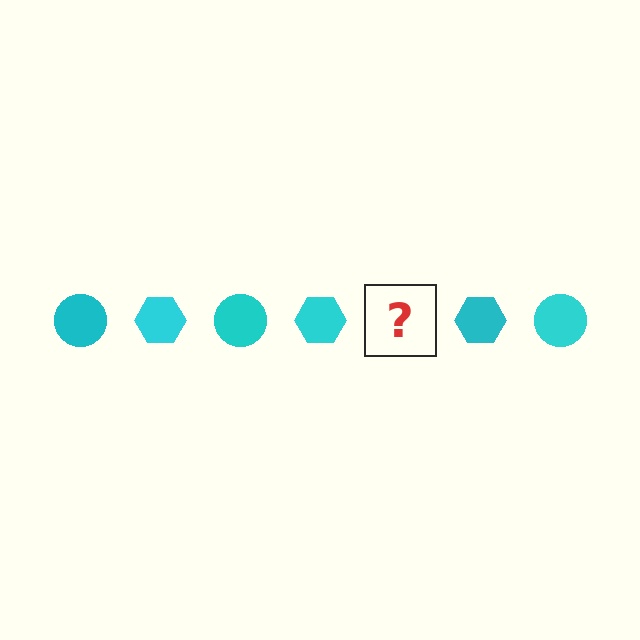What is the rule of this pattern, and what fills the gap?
The rule is that the pattern cycles through circle, hexagon shapes in cyan. The gap should be filled with a cyan circle.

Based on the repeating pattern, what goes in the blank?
The blank should be a cyan circle.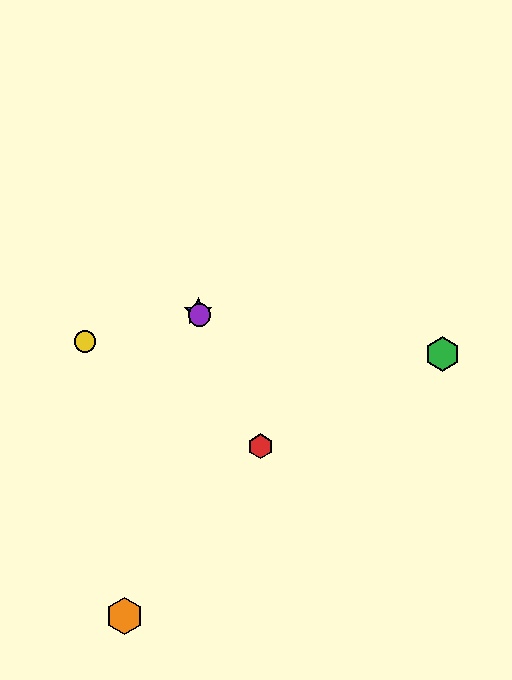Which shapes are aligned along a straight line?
The red hexagon, the blue star, the purple circle are aligned along a straight line.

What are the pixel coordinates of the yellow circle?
The yellow circle is at (85, 341).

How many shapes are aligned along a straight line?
3 shapes (the red hexagon, the blue star, the purple circle) are aligned along a straight line.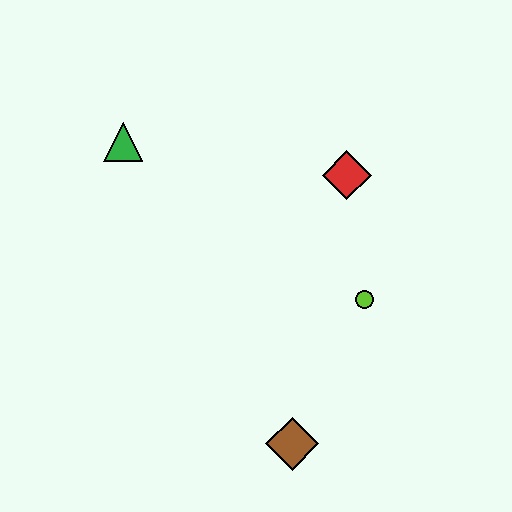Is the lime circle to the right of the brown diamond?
Yes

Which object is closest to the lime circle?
The red diamond is closest to the lime circle.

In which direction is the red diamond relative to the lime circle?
The red diamond is above the lime circle.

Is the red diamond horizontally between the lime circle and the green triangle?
Yes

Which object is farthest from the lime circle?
The green triangle is farthest from the lime circle.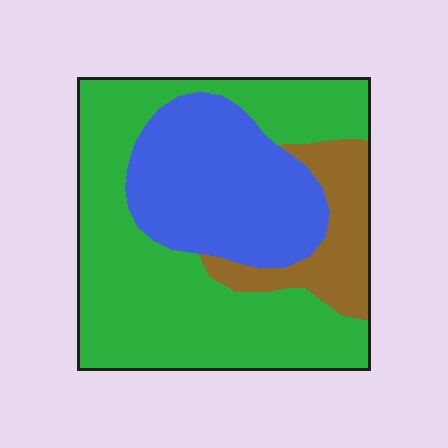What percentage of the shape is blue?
Blue takes up about one third (1/3) of the shape.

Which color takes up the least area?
Brown, at roughly 15%.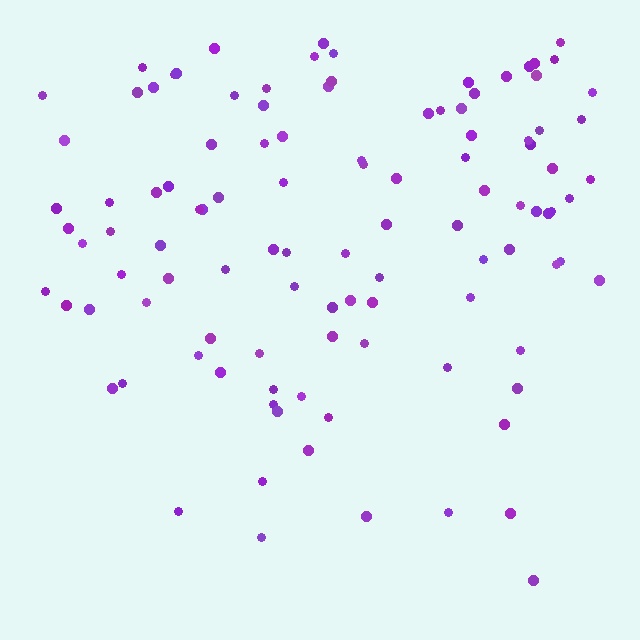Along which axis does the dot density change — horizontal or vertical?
Vertical.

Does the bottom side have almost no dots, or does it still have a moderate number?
Still a moderate number, just noticeably fewer than the top.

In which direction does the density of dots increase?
From bottom to top, with the top side densest.